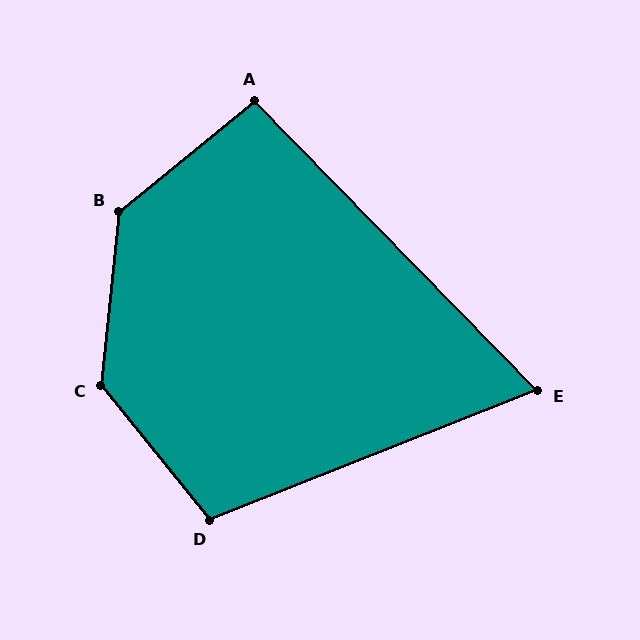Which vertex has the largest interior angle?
C, at approximately 135 degrees.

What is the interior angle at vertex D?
Approximately 107 degrees (obtuse).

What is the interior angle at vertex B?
Approximately 135 degrees (obtuse).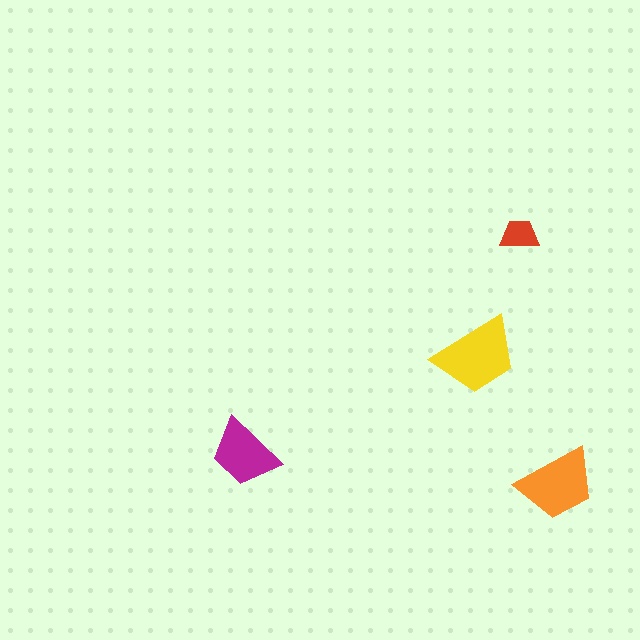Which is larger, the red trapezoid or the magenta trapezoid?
The magenta one.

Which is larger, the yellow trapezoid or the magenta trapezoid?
The yellow one.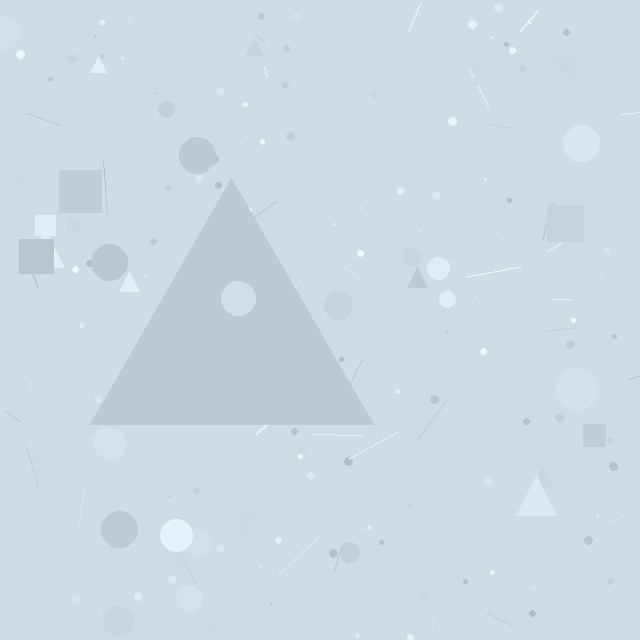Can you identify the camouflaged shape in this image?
The camouflaged shape is a triangle.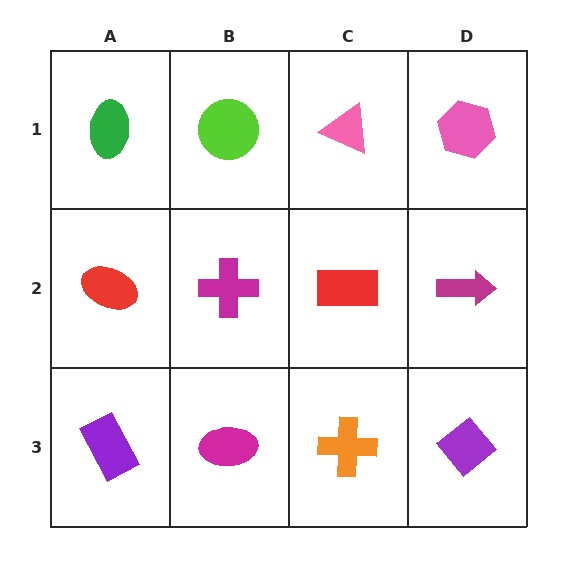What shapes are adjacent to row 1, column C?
A red rectangle (row 2, column C), a lime circle (row 1, column B), a pink hexagon (row 1, column D).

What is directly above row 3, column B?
A magenta cross.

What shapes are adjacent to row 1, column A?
A red ellipse (row 2, column A), a lime circle (row 1, column B).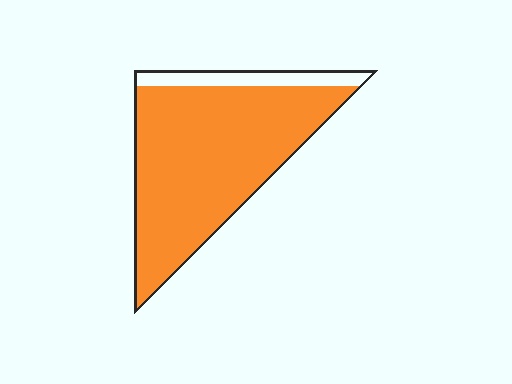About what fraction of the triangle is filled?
About seven eighths (7/8).